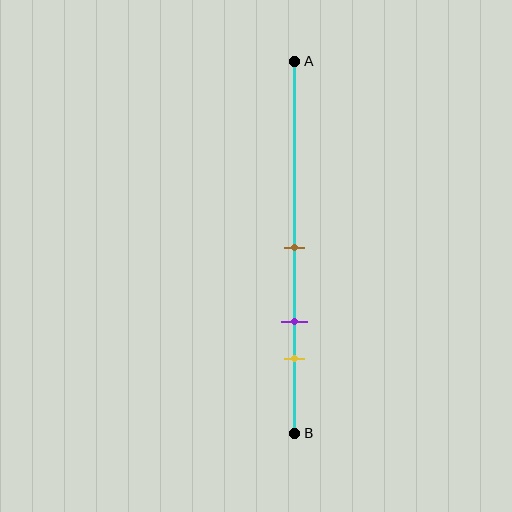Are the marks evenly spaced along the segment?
Yes, the marks are approximately evenly spaced.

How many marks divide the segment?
There are 3 marks dividing the segment.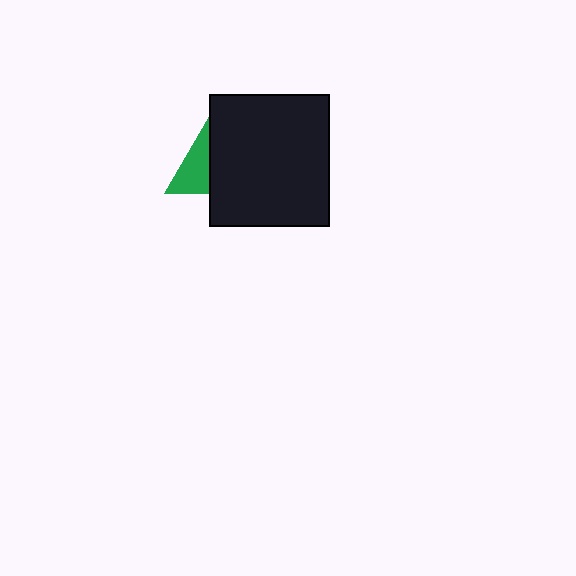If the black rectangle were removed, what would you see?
You would see the complete green triangle.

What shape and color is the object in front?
The object in front is a black rectangle.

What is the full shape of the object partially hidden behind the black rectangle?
The partially hidden object is a green triangle.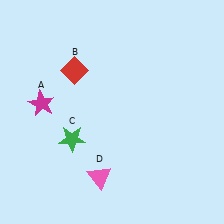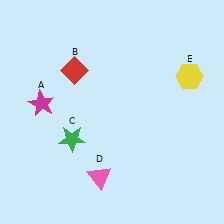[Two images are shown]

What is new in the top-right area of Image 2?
A yellow hexagon (E) was added in the top-right area of Image 2.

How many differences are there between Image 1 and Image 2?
There is 1 difference between the two images.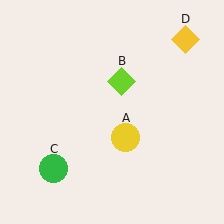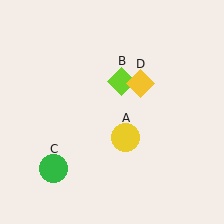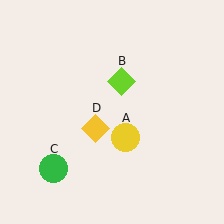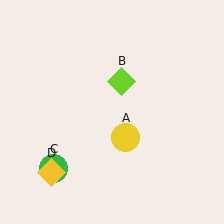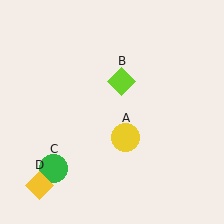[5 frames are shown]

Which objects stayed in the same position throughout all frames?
Yellow circle (object A) and lime diamond (object B) and green circle (object C) remained stationary.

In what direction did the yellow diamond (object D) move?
The yellow diamond (object D) moved down and to the left.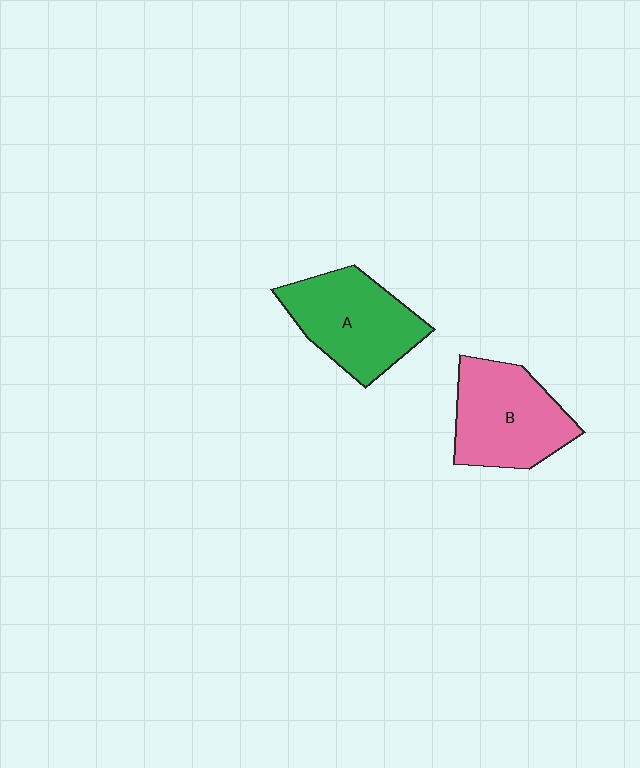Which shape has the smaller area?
Shape B (pink).